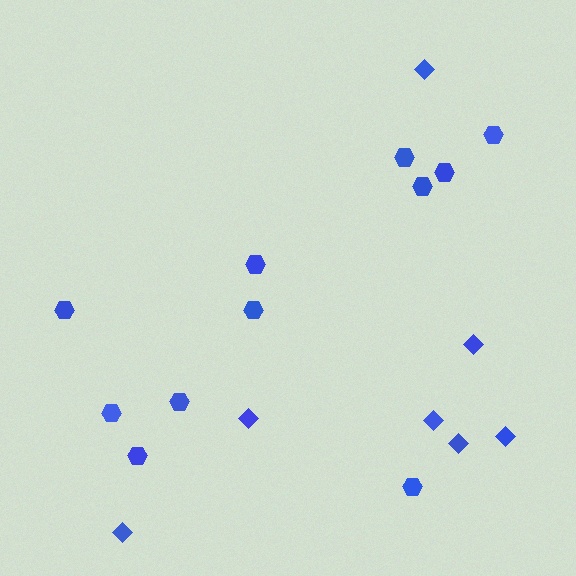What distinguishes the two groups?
There are 2 groups: one group of hexagons (11) and one group of diamonds (7).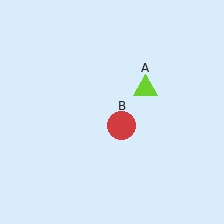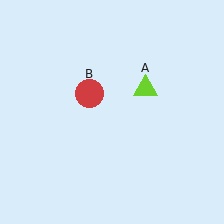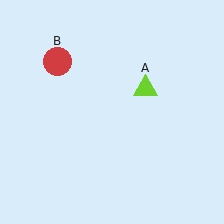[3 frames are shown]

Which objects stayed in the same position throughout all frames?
Lime triangle (object A) remained stationary.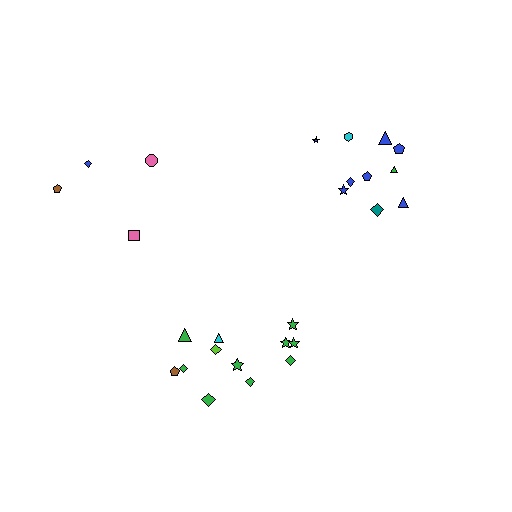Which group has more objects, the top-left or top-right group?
The top-right group.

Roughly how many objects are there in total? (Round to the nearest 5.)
Roughly 25 objects in total.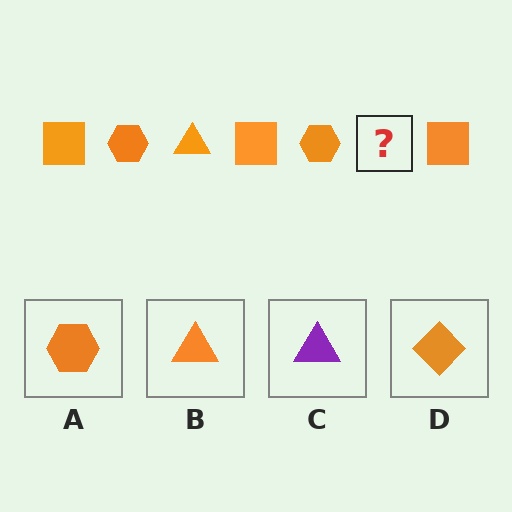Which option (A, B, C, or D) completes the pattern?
B.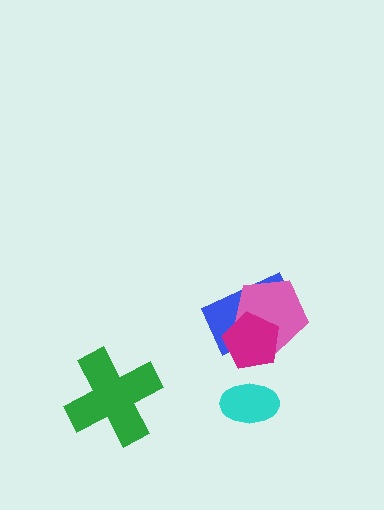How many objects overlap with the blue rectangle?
2 objects overlap with the blue rectangle.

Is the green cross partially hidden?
No, no other shape covers it.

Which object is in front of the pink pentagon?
The magenta pentagon is in front of the pink pentagon.